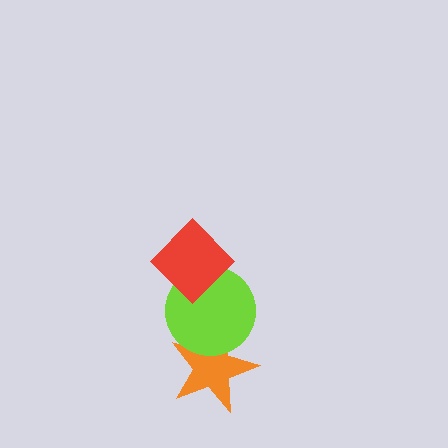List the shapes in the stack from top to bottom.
From top to bottom: the red diamond, the lime circle, the orange star.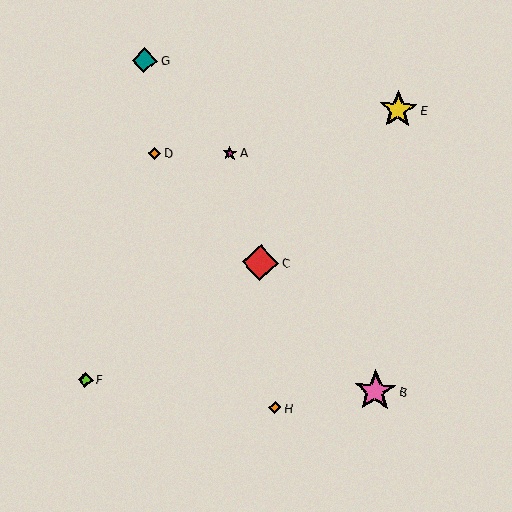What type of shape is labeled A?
Shape A is a magenta star.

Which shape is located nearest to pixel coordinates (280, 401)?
The orange diamond (labeled H) at (275, 408) is nearest to that location.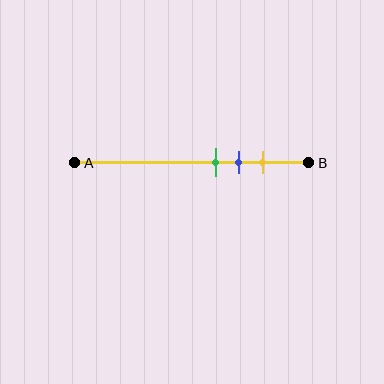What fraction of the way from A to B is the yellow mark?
The yellow mark is approximately 80% (0.8) of the way from A to B.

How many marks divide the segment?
There are 3 marks dividing the segment.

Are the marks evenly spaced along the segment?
Yes, the marks are approximately evenly spaced.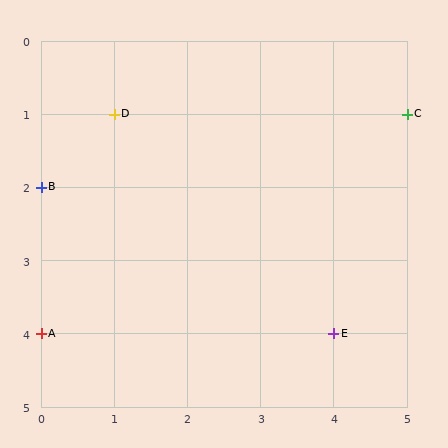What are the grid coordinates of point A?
Point A is at grid coordinates (0, 4).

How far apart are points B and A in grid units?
Points B and A are 2 rows apart.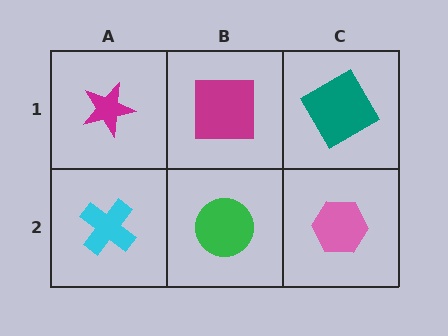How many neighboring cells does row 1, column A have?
2.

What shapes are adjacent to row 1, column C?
A pink hexagon (row 2, column C), a magenta square (row 1, column B).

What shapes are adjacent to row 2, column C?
A teal square (row 1, column C), a green circle (row 2, column B).